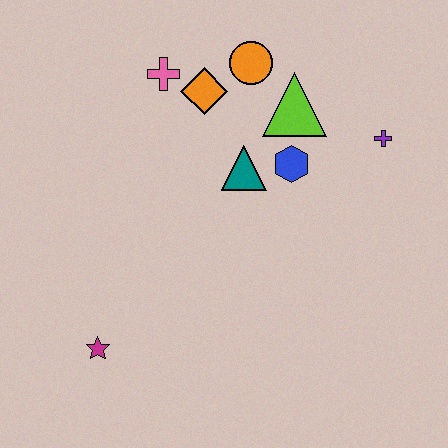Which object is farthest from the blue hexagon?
The magenta star is farthest from the blue hexagon.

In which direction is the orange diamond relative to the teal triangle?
The orange diamond is above the teal triangle.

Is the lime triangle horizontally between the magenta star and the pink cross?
No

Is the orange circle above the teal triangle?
Yes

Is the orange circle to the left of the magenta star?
No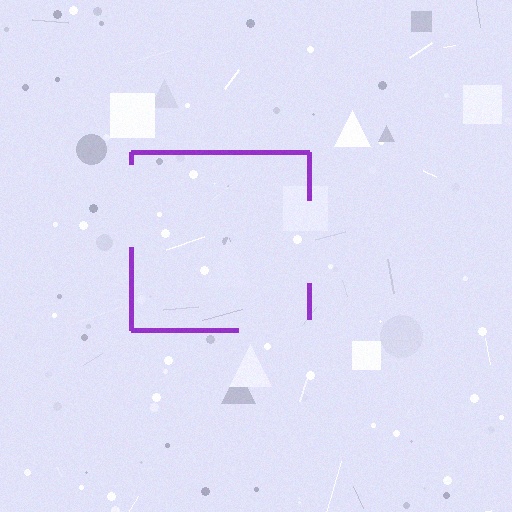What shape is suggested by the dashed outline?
The dashed outline suggests a square.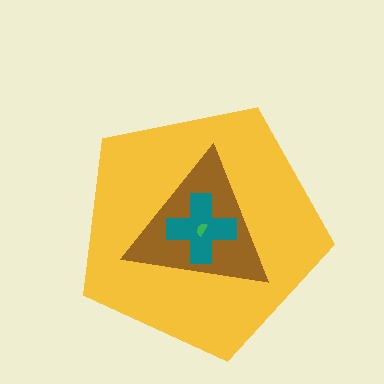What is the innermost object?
The green semicircle.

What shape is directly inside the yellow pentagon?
The brown triangle.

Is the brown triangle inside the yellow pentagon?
Yes.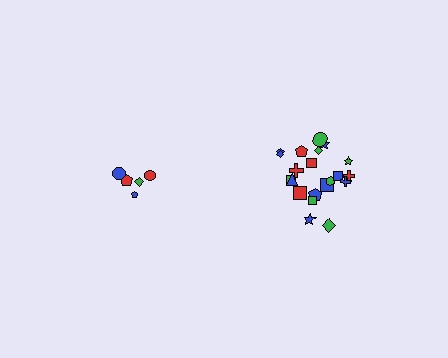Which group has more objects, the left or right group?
The right group.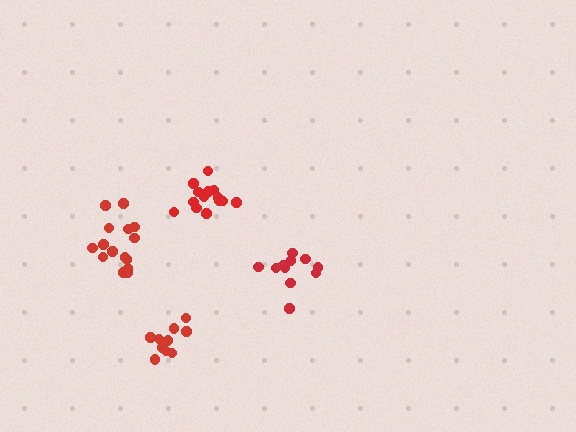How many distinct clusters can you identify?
There are 4 distinct clusters.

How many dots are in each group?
Group 1: 15 dots, Group 2: 11 dots, Group 3: 11 dots, Group 4: 14 dots (51 total).